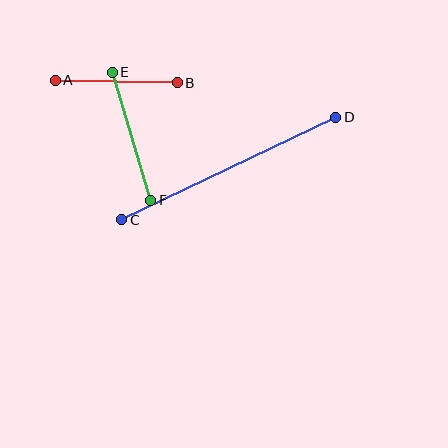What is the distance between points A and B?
The distance is approximately 122 pixels.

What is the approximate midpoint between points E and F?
The midpoint is at approximately (132, 136) pixels.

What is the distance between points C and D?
The distance is approximately 237 pixels.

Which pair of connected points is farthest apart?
Points C and D are farthest apart.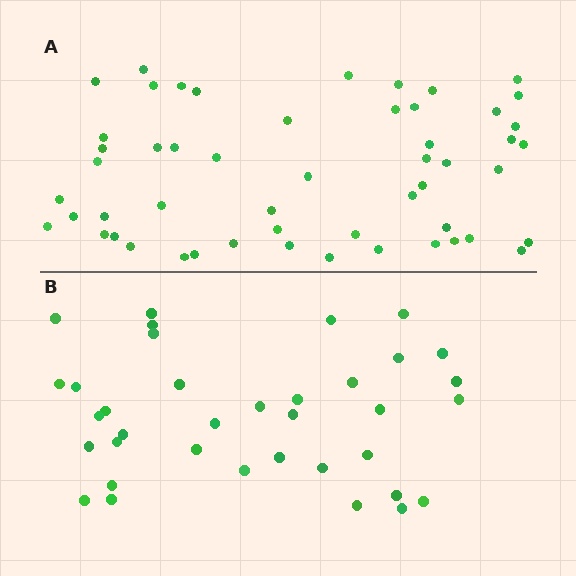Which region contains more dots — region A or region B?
Region A (the top region) has more dots.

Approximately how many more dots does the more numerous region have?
Region A has approximately 15 more dots than region B.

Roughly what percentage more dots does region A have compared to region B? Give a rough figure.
About 45% more.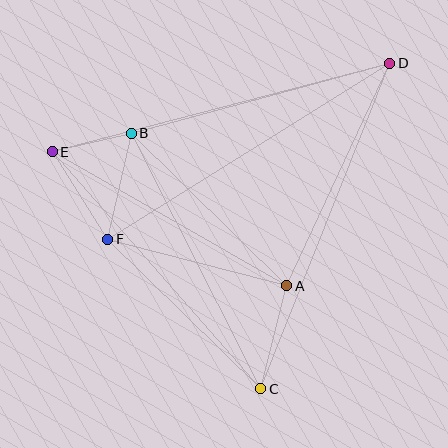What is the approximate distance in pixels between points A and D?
The distance between A and D is approximately 245 pixels.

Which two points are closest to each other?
Points B and E are closest to each other.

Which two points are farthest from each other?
Points C and D are farthest from each other.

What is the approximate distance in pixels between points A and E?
The distance between A and E is approximately 270 pixels.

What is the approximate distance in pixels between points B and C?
The distance between B and C is approximately 287 pixels.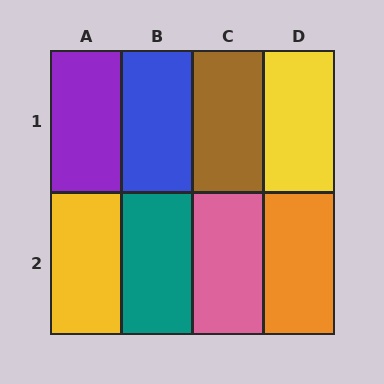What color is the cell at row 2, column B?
Teal.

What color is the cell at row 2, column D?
Orange.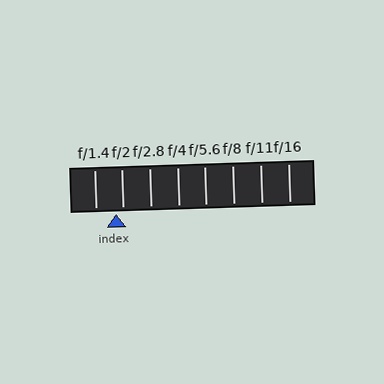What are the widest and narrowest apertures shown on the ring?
The widest aperture shown is f/1.4 and the narrowest is f/16.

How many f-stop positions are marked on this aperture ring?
There are 8 f-stop positions marked.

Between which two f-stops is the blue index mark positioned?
The index mark is between f/1.4 and f/2.